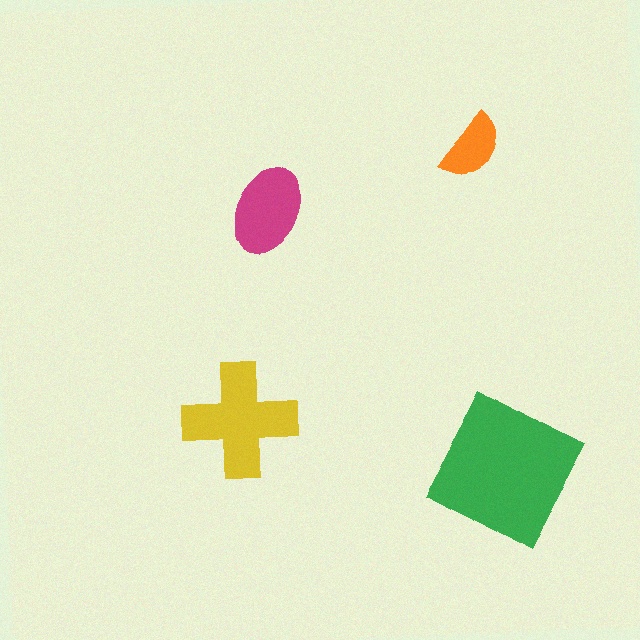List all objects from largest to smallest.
The green square, the yellow cross, the magenta ellipse, the orange semicircle.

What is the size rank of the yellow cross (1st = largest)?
2nd.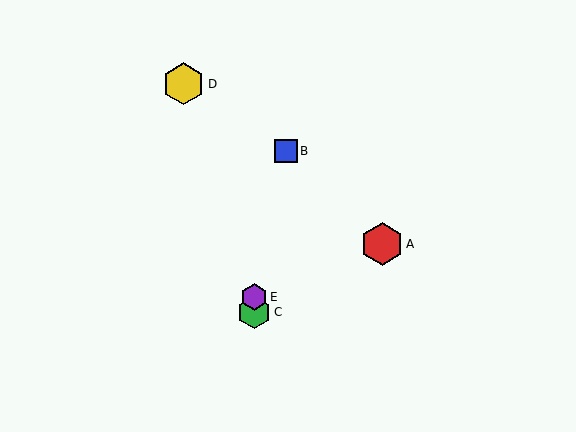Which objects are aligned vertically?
Objects C, E are aligned vertically.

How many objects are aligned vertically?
2 objects (C, E) are aligned vertically.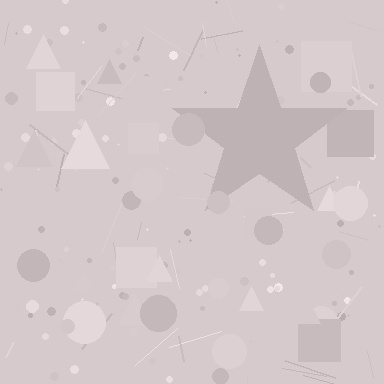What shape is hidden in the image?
A star is hidden in the image.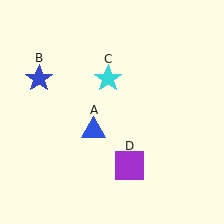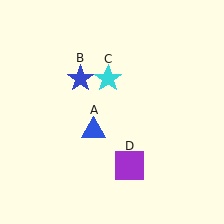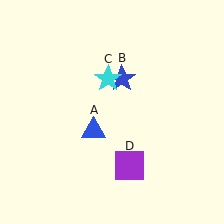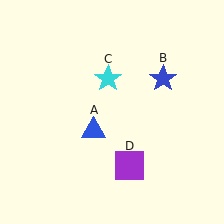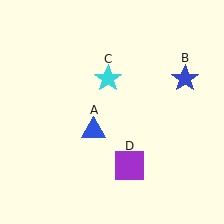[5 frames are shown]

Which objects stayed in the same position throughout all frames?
Blue triangle (object A) and cyan star (object C) and purple square (object D) remained stationary.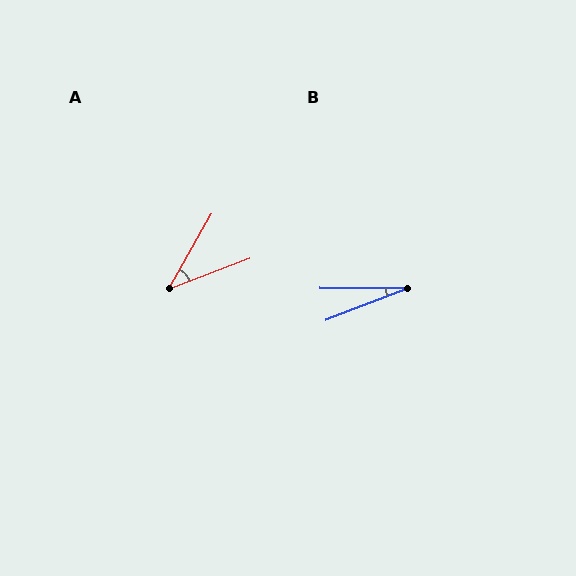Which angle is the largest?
A, at approximately 39 degrees.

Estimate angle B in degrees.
Approximately 21 degrees.